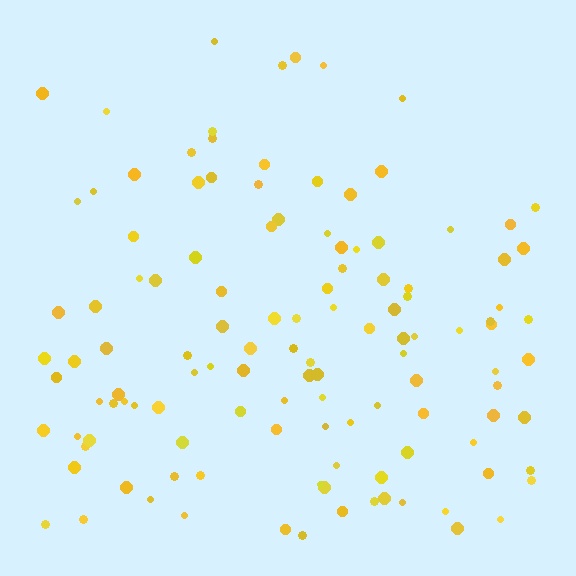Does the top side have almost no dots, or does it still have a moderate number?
Still a moderate number, just noticeably fewer than the bottom.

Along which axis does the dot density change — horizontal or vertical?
Vertical.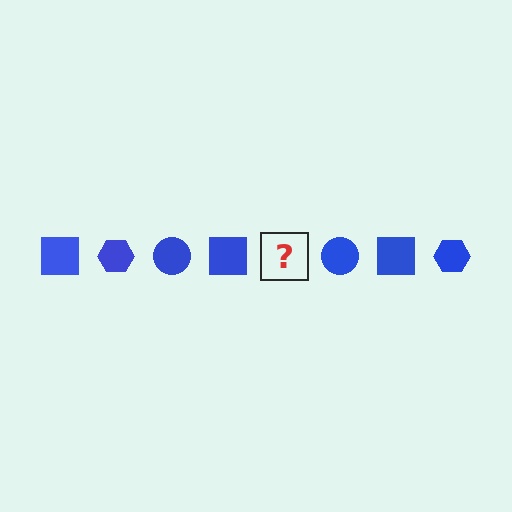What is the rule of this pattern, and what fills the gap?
The rule is that the pattern cycles through square, hexagon, circle shapes in blue. The gap should be filled with a blue hexagon.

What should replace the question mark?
The question mark should be replaced with a blue hexagon.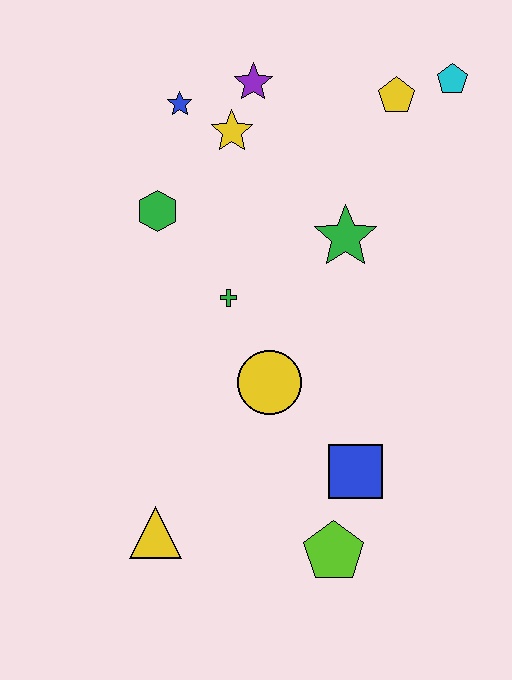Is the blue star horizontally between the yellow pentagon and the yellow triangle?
Yes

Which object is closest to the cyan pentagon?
The yellow pentagon is closest to the cyan pentagon.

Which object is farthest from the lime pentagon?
The cyan pentagon is farthest from the lime pentagon.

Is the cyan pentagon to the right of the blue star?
Yes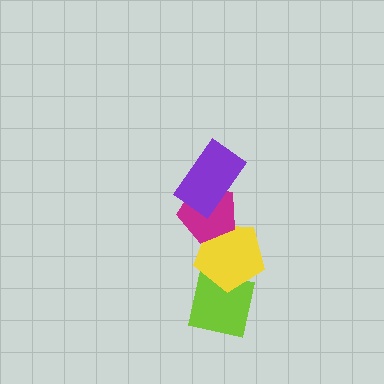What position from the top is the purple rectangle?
The purple rectangle is 1st from the top.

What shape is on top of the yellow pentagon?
The magenta pentagon is on top of the yellow pentagon.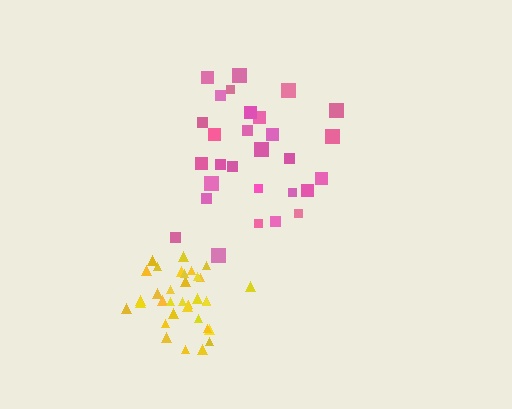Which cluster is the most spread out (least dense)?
Pink.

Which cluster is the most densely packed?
Yellow.